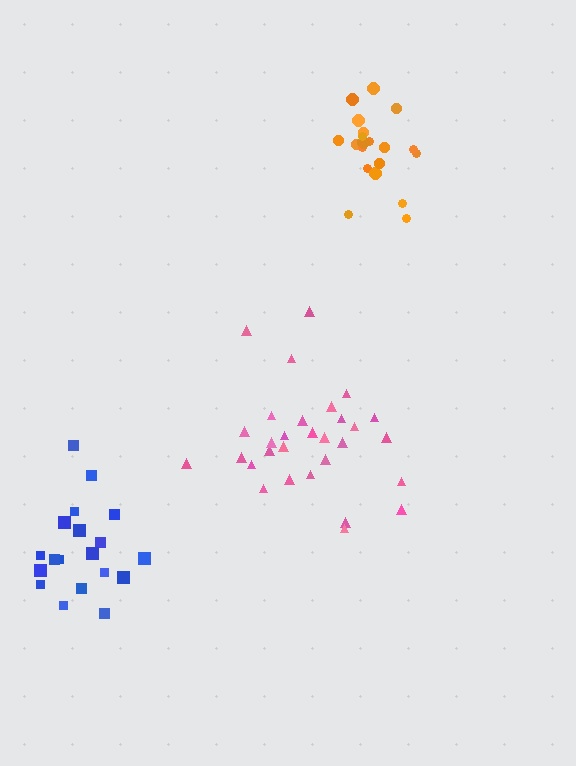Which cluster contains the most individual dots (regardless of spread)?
Pink (30).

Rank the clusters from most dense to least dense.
orange, pink, blue.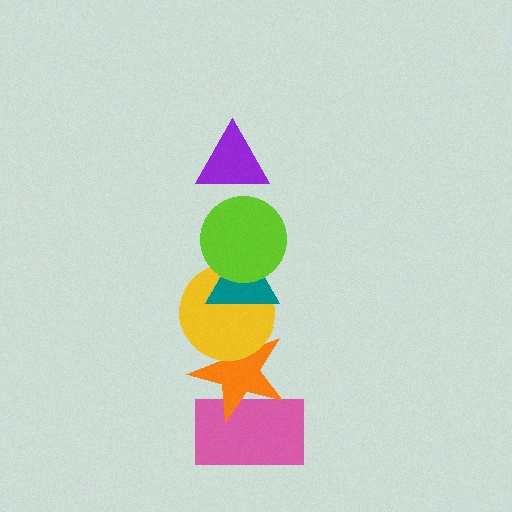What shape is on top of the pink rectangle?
The orange star is on top of the pink rectangle.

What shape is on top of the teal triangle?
The lime circle is on top of the teal triangle.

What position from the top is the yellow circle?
The yellow circle is 4th from the top.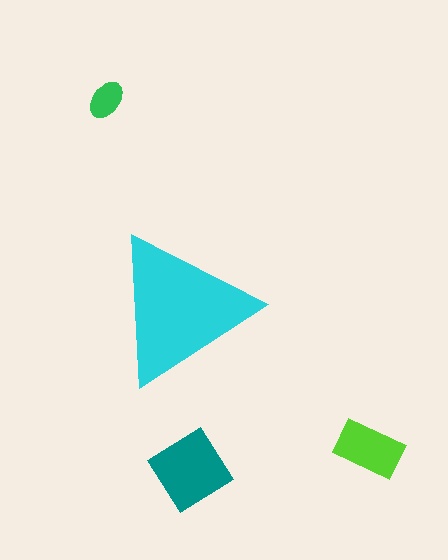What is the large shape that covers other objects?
A cyan triangle.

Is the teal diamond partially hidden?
No, the teal diamond is fully visible.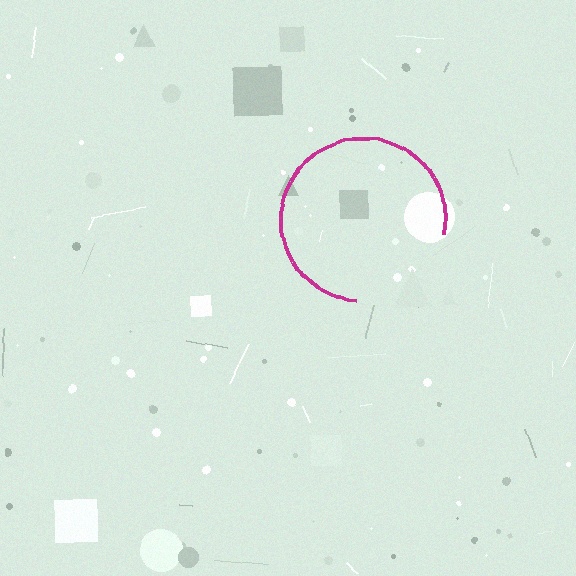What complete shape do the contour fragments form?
The contour fragments form a circle.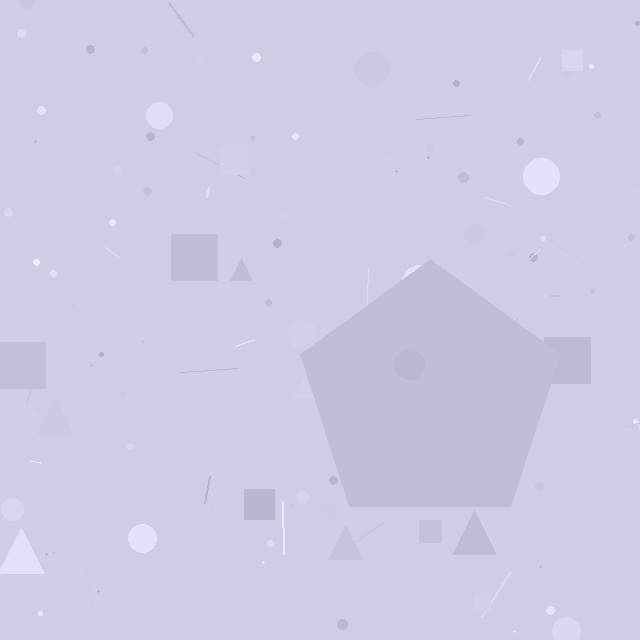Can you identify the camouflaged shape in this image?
The camouflaged shape is a pentagon.